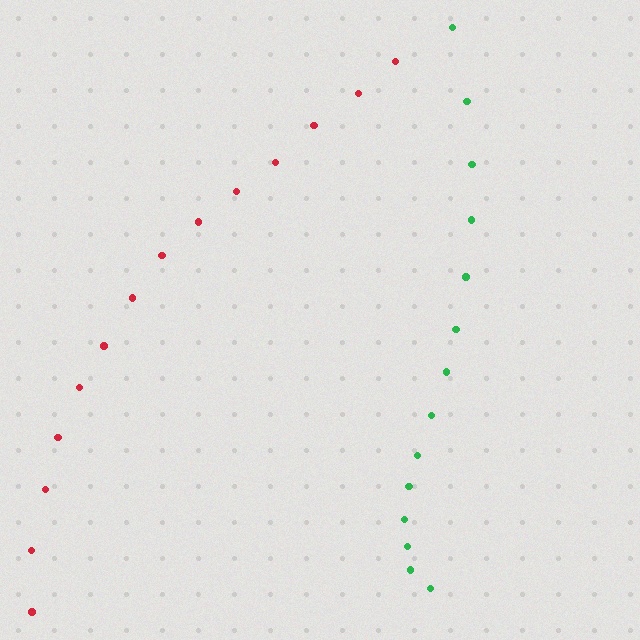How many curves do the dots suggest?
There are 2 distinct paths.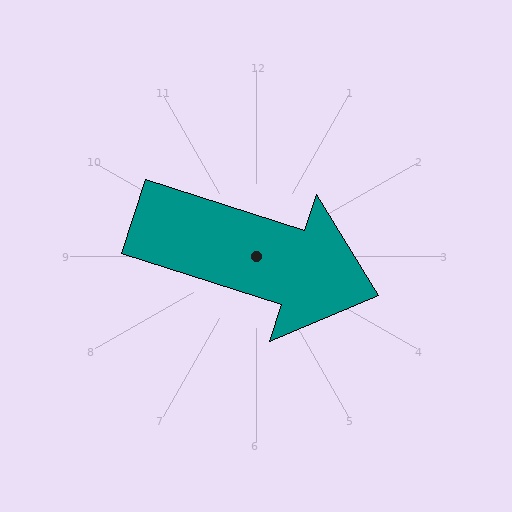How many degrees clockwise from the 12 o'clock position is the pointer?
Approximately 108 degrees.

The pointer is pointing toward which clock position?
Roughly 4 o'clock.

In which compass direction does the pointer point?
East.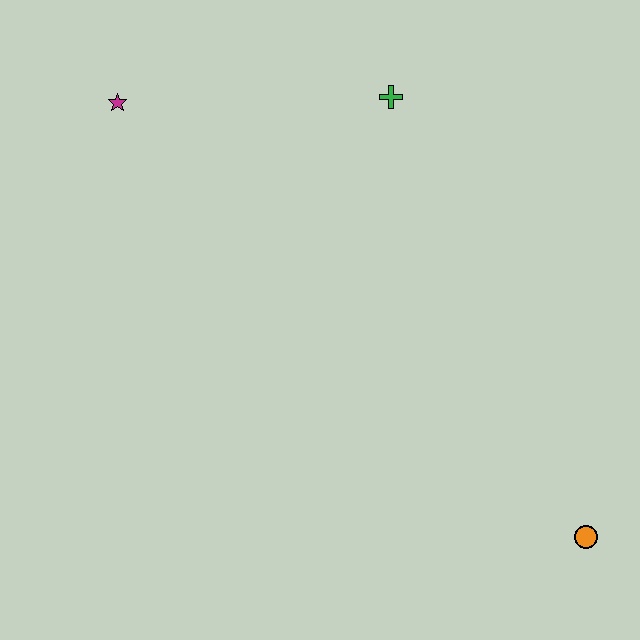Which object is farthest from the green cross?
The orange circle is farthest from the green cross.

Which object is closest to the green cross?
The magenta star is closest to the green cross.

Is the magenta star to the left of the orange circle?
Yes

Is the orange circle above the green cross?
No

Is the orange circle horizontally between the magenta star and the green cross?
No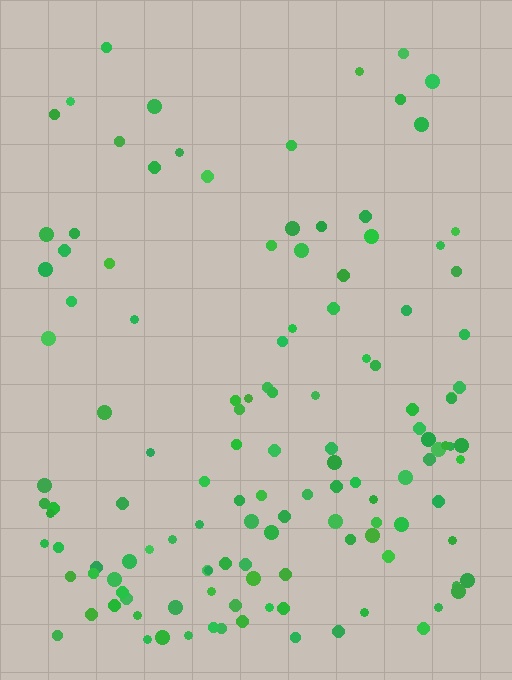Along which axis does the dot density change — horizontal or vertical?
Vertical.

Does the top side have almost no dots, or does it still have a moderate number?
Still a moderate number, just noticeably fewer than the bottom.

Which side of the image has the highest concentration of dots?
The bottom.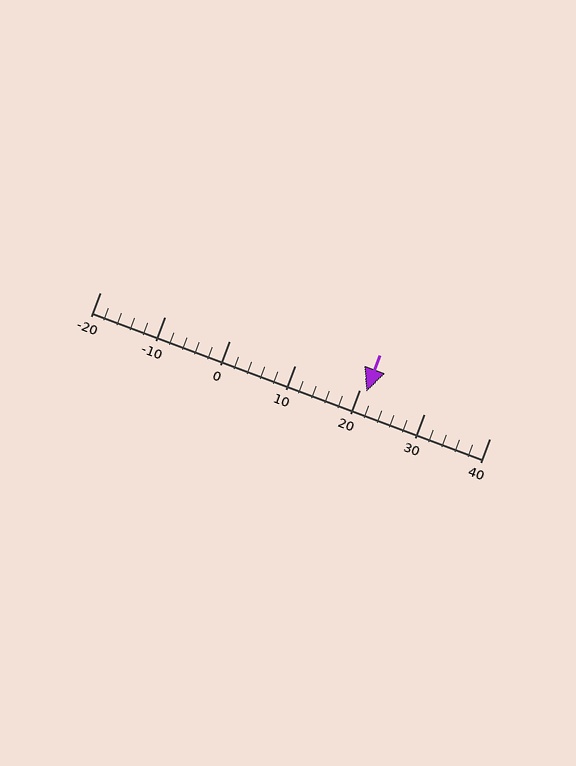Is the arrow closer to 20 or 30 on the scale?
The arrow is closer to 20.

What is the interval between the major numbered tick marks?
The major tick marks are spaced 10 units apart.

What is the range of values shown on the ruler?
The ruler shows values from -20 to 40.